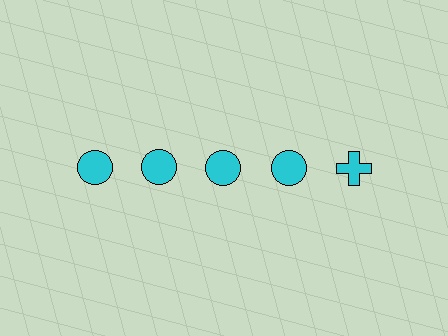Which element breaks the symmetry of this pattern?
The cyan cross in the top row, rightmost column breaks the symmetry. All other shapes are cyan circles.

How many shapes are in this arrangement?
There are 5 shapes arranged in a grid pattern.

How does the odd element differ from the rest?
It has a different shape: cross instead of circle.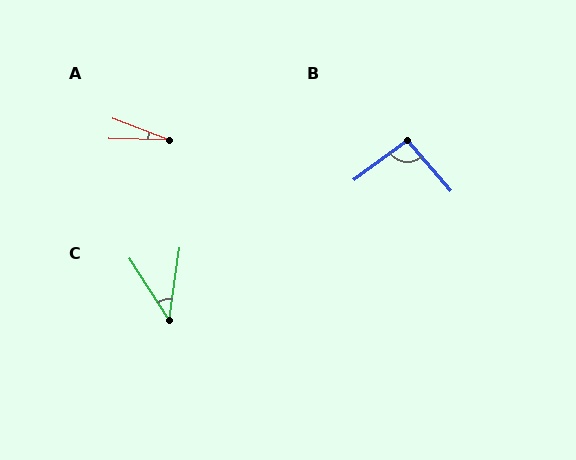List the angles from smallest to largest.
A (20°), C (40°), B (94°).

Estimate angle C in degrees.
Approximately 40 degrees.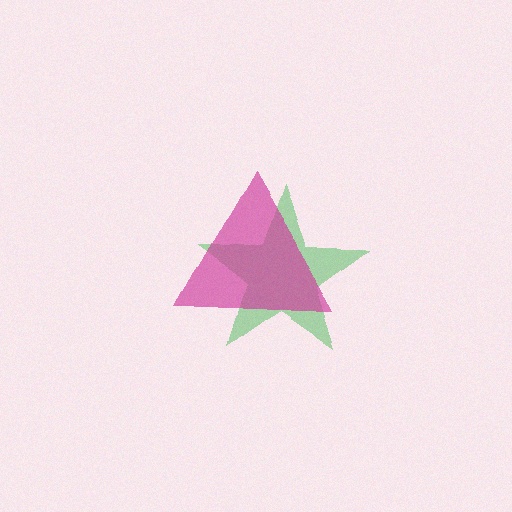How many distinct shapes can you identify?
There are 2 distinct shapes: a green star, a magenta triangle.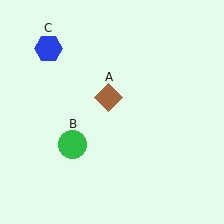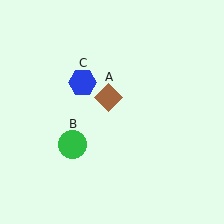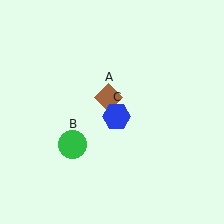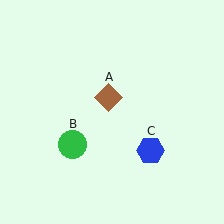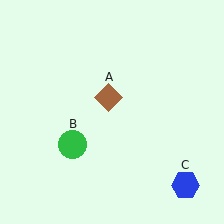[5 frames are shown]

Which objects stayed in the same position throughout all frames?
Brown diamond (object A) and green circle (object B) remained stationary.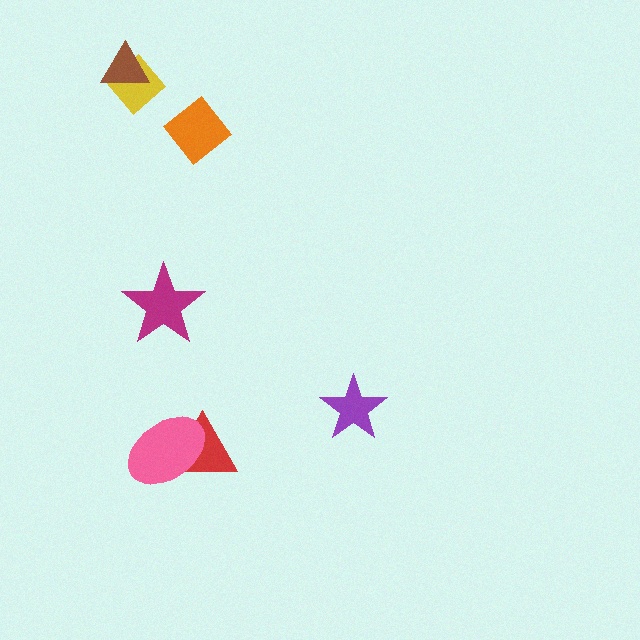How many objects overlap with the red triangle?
1 object overlaps with the red triangle.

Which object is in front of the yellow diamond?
The brown triangle is in front of the yellow diamond.